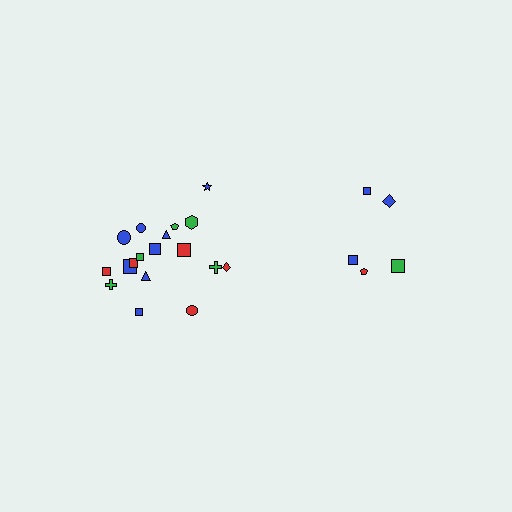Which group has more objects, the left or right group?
The left group.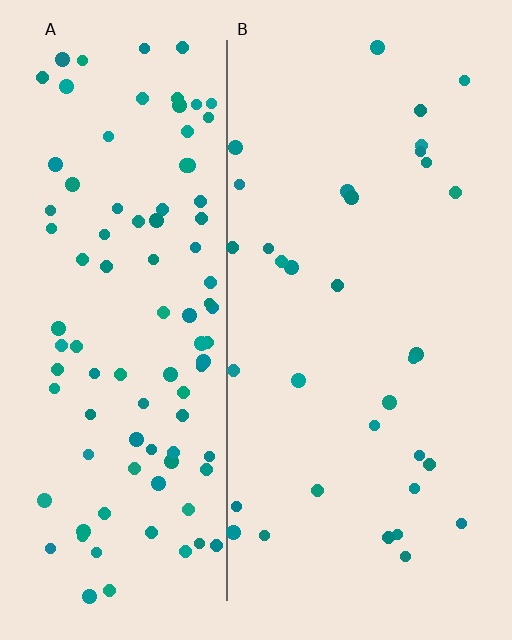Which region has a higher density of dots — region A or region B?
A (the left).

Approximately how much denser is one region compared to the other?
Approximately 3.0× — region A over region B.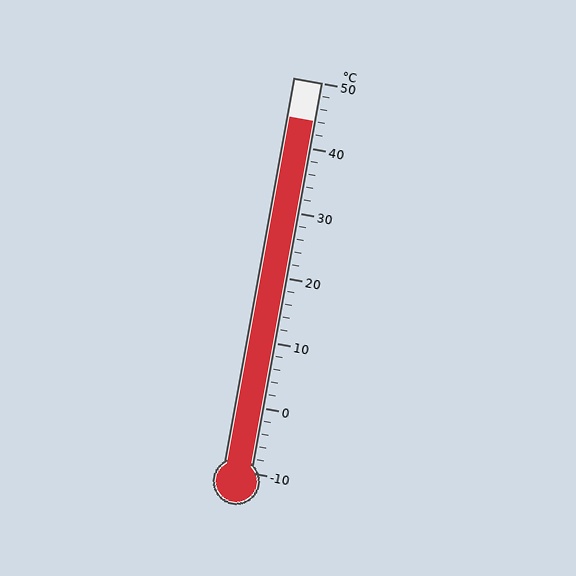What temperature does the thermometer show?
The thermometer shows approximately 44°C.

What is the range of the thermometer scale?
The thermometer scale ranges from -10°C to 50°C.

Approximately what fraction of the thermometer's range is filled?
The thermometer is filled to approximately 90% of its range.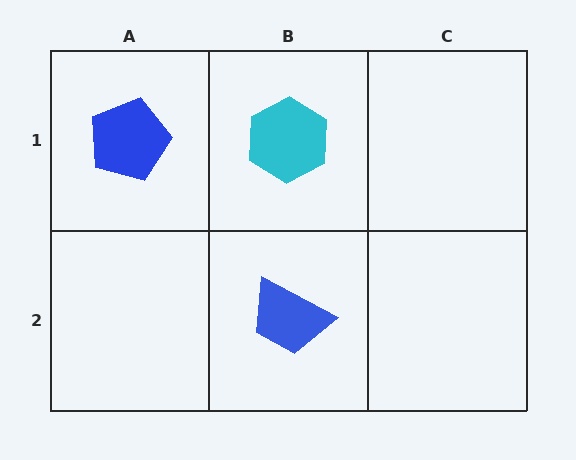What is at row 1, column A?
A blue pentagon.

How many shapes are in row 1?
2 shapes.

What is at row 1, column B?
A cyan hexagon.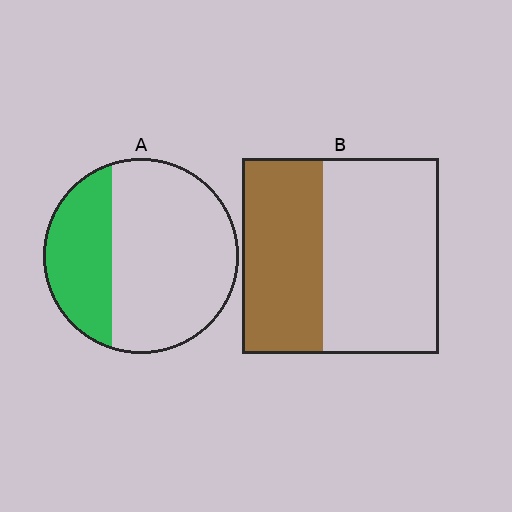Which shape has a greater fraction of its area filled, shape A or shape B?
Shape B.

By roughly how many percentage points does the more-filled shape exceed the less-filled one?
By roughly 10 percentage points (B over A).